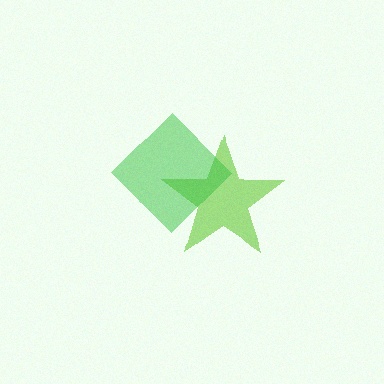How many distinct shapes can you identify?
There are 2 distinct shapes: a lime star, a green diamond.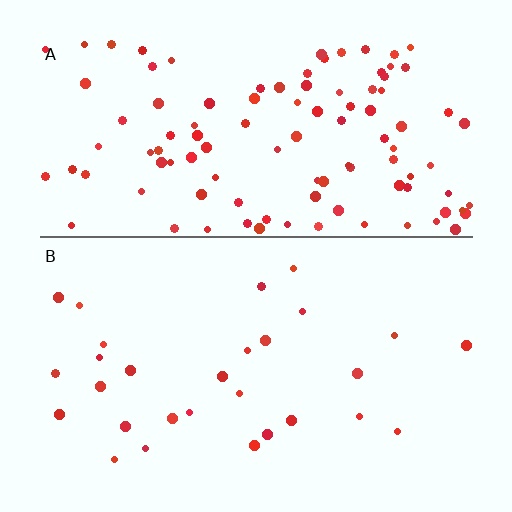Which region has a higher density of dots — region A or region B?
A (the top).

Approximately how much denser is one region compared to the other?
Approximately 3.7× — region A over region B.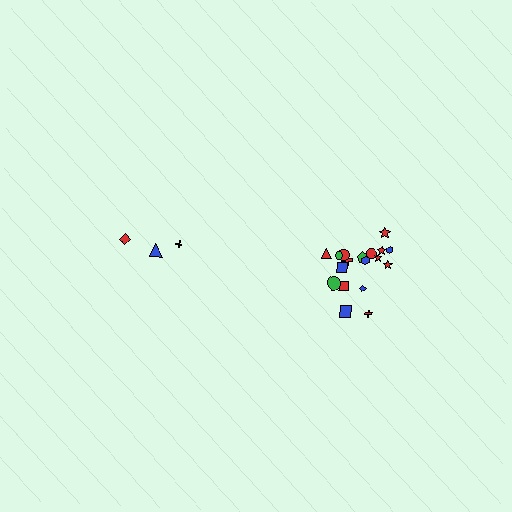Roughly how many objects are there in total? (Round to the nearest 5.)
Roughly 20 objects in total.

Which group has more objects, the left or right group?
The right group.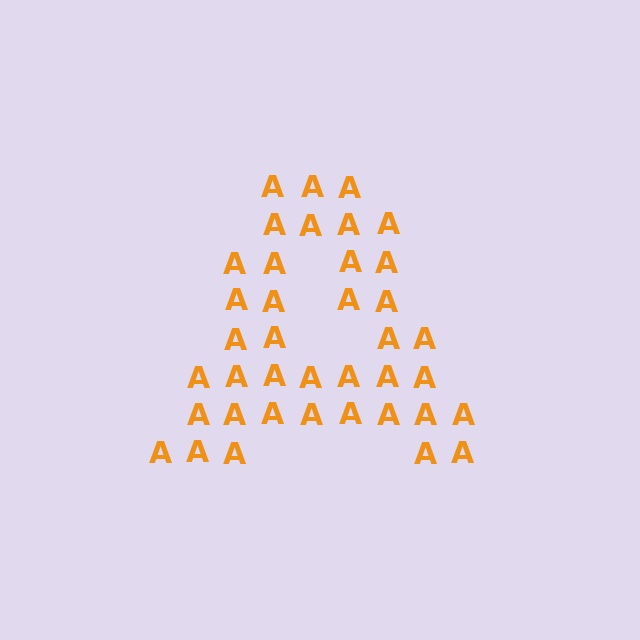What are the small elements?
The small elements are letter A's.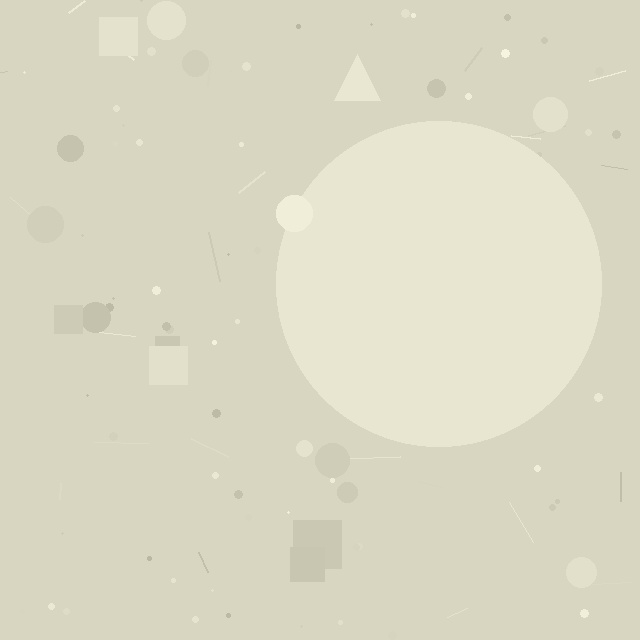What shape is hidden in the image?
A circle is hidden in the image.